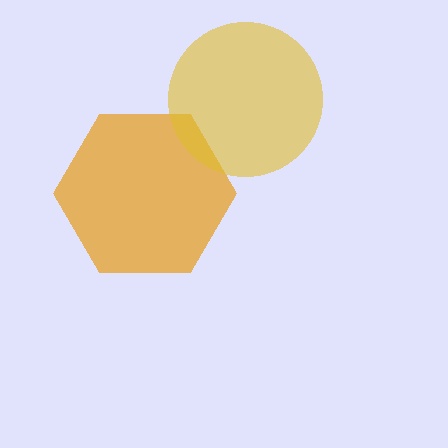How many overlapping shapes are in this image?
There are 2 overlapping shapes in the image.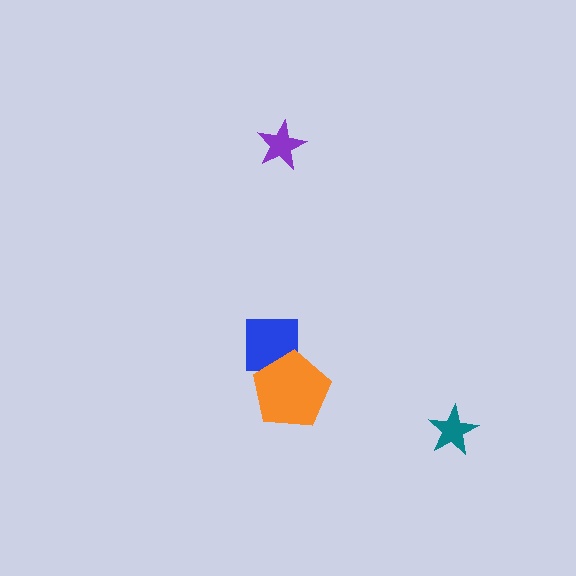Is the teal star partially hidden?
No, no other shape covers it.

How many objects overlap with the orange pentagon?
1 object overlaps with the orange pentagon.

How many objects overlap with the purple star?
0 objects overlap with the purple star.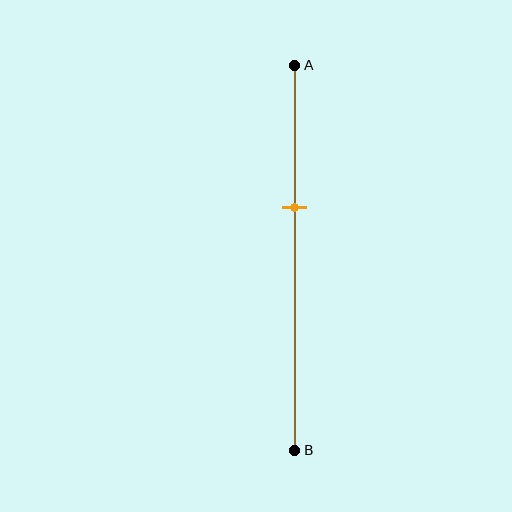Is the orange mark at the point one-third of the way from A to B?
No, the mark is at about 35% from A, not at the 33% one-third point.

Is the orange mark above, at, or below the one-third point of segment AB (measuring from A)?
The orange mark is below the one-third point of segment AB.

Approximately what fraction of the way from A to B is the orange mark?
The orange mark is approximately 35% of the way from A to B.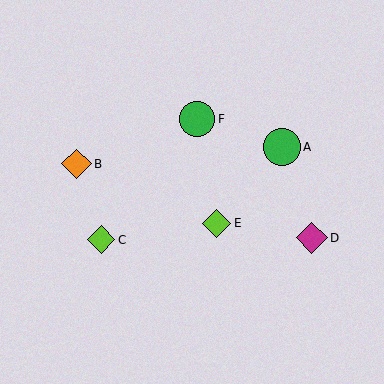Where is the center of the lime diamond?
The center of the lime diamond is at (217, 223).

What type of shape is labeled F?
Shape F is a green circle.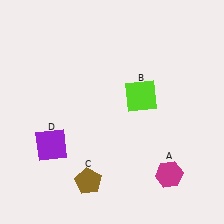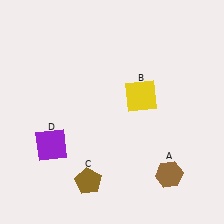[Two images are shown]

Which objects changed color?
A changed from magenta to brown. B changed from lime to yellow.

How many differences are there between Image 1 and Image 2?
There are 2 differences between the two images.